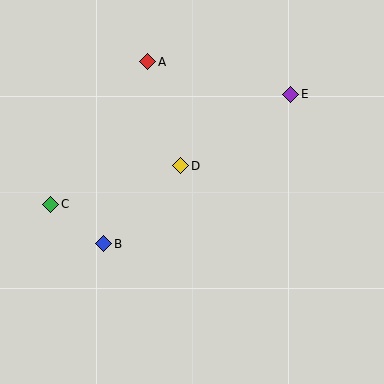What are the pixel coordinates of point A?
Point A is at (148, 62).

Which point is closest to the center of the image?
Point D at (181, 166) is closest to the center.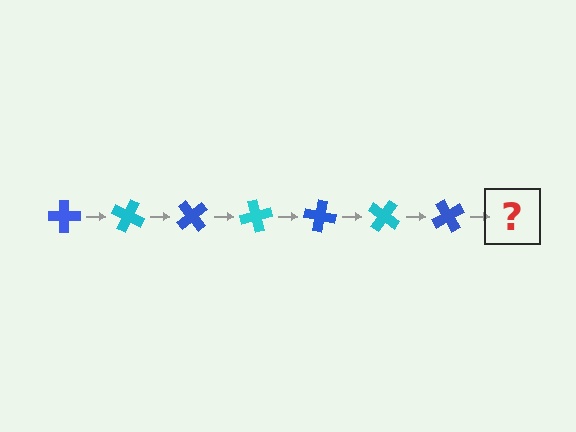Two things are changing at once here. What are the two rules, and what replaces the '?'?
The two rules are that it rotates 25 degrees each step and the color cycles through blue and cyan. The '?' should be a cyan cross, rotated 175 degrees from the start.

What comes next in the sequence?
The next element should be a cyan cross, rotated 175 degrees from the start.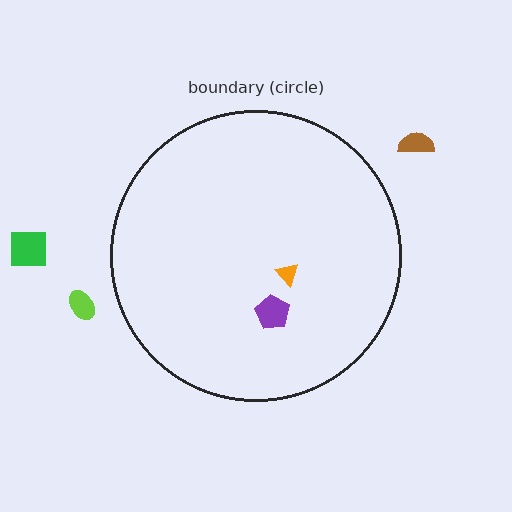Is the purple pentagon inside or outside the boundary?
Inside.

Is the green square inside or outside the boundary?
Outside.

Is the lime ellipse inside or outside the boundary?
Outside.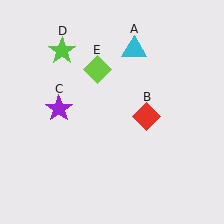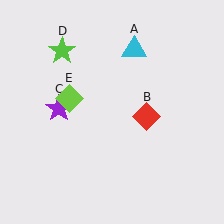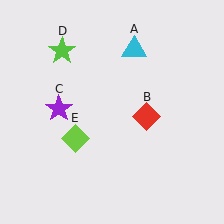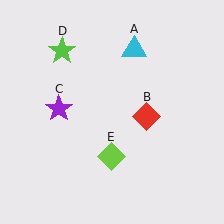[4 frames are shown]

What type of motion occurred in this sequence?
The lime diamond (object E) rotated counterclockwise around the center of the scene.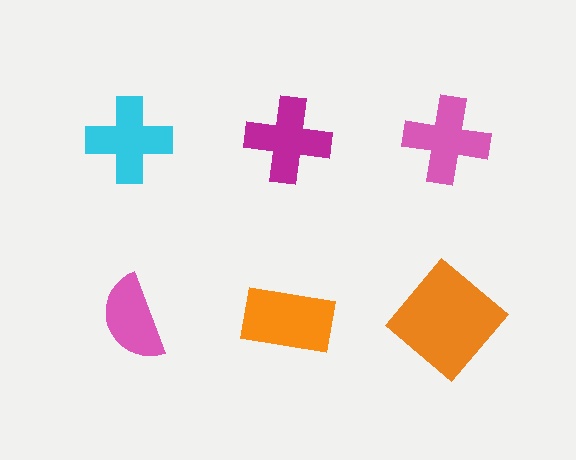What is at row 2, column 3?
An orange diamond.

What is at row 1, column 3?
A pink cross.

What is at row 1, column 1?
A cyan cross.